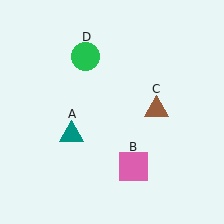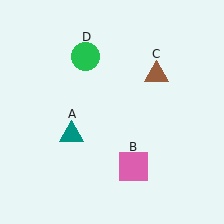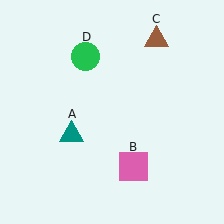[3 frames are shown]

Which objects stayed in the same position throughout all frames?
Teal triangle (object A) and pink square (object B) and green circle (object D) remained stationary.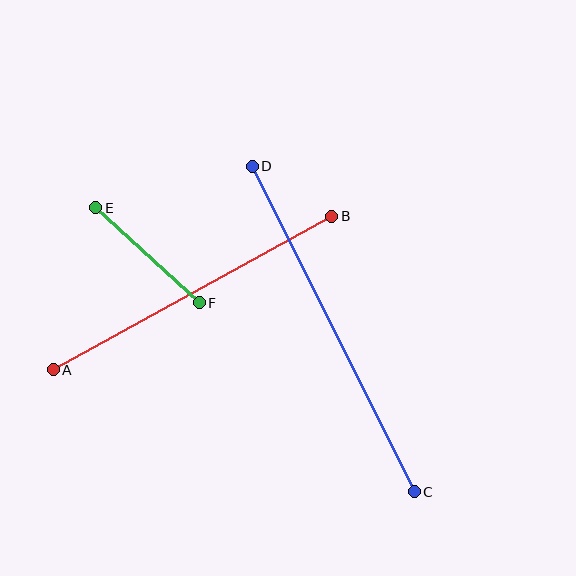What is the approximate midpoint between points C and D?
The midpoint is at approximately (333, 329) pixels.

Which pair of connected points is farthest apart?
Points C and D are farthest apart.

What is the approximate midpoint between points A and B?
The midpoint is at approximately (192, 293) pixels.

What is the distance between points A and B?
The distance is approximately 318 pixels.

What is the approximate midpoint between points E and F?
The midpoint is at approximately (148, 255) pixels.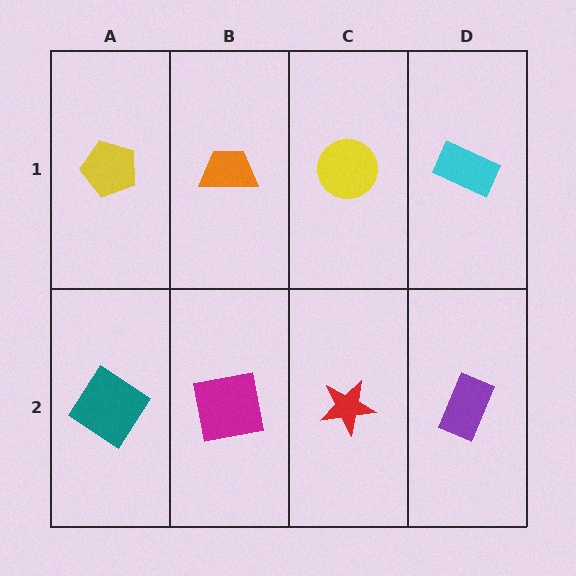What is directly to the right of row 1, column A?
An orange trapezoid.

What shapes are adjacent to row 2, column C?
A yellow circle (row 1, column C), a magenta square (row 2, column B), a purple rectangle (row 2, column D).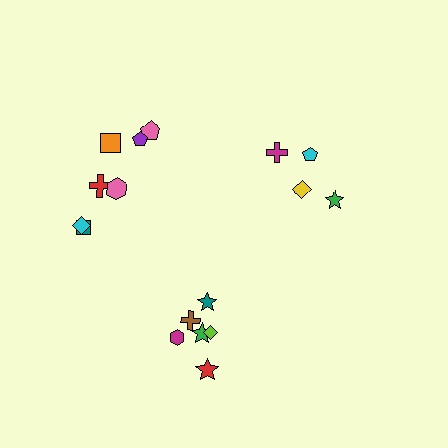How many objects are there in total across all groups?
There are 17 objects.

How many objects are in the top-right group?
There are 4 objects.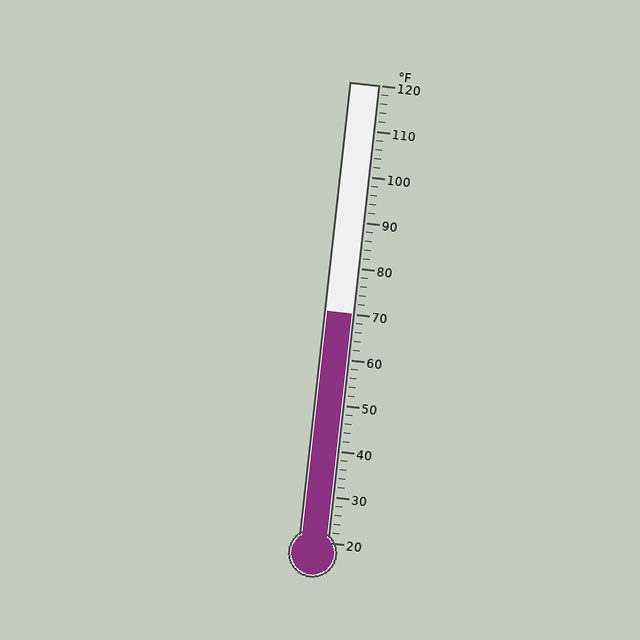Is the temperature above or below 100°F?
The temperature is below 100°F.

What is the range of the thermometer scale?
The thermometer scale ranges from 20°F to 120°F.